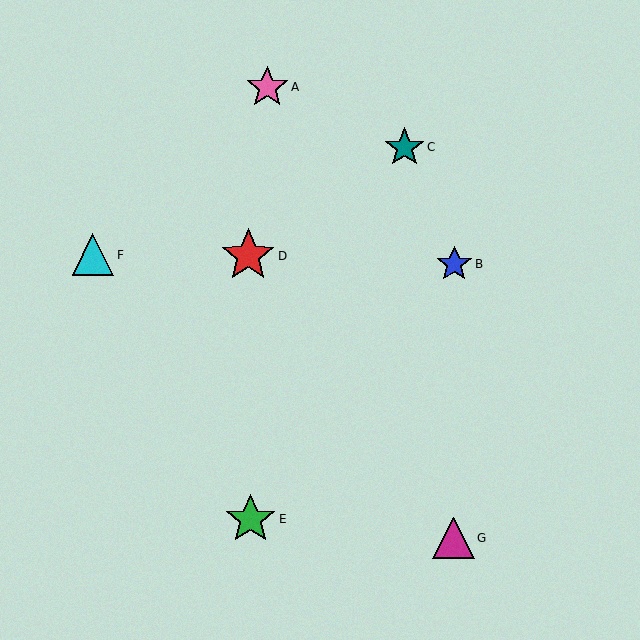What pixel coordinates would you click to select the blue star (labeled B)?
Click at (454, 264) to select the blue star B.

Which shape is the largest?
The red star (labeled D) is the largest.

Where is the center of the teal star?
The center of the teal star is at (405, 148).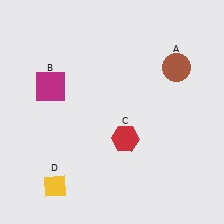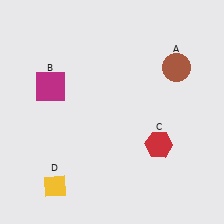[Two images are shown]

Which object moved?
The red hexagon (C) moved right.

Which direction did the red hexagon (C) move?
The red hexagon (C) moved right.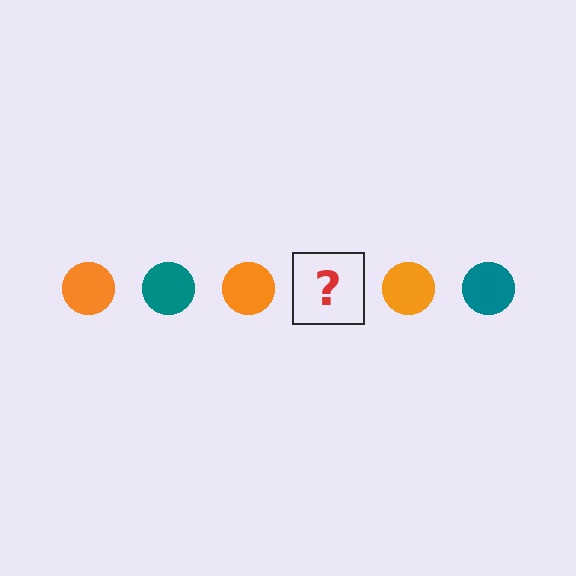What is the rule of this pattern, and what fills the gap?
The rule is that the pattern cycles through orange, teal circles. The gap should be filled with a teal circle.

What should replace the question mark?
The question mark should be replaced with a teal circle.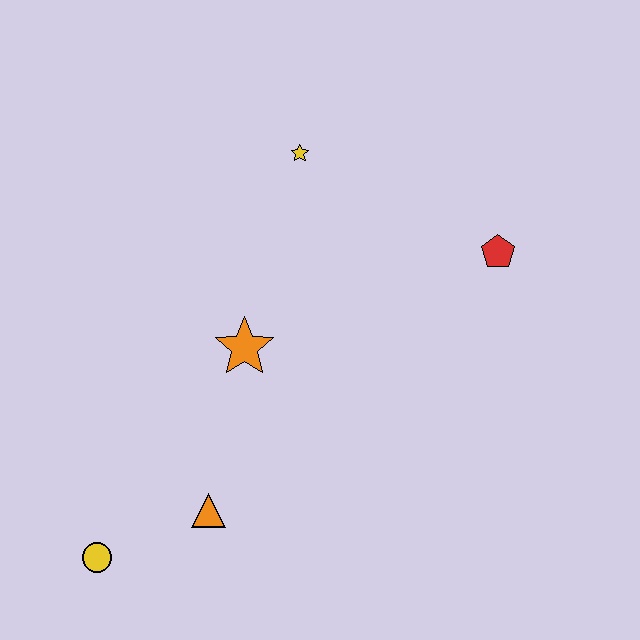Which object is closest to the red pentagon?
The yellow star is closest to the red pentagon.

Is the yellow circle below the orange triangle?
Yes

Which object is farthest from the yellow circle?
The red pentagon is farthest from the yellow circle.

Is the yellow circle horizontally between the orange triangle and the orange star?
No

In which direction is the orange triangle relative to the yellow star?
The orange triangle is below the yellow star.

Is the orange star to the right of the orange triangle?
Yes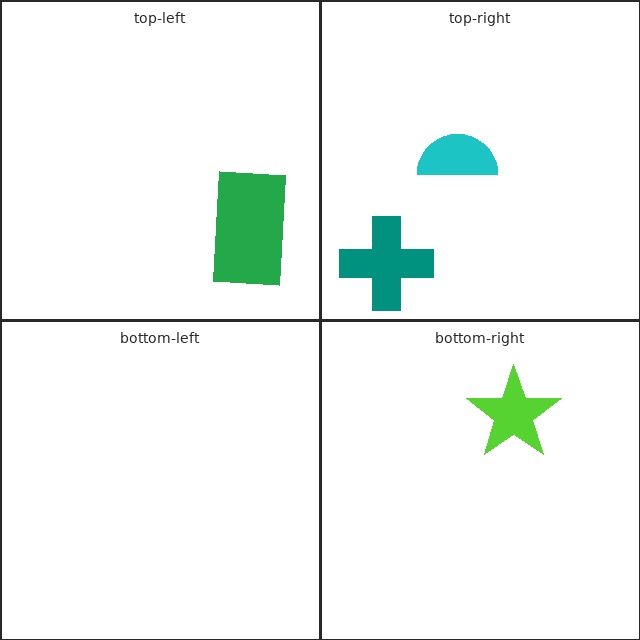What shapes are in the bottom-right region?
The lime star.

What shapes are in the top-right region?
The teal cross, the cyan semicircle.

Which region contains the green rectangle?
The top-left region.